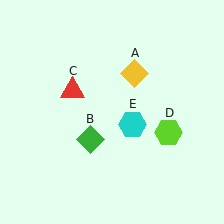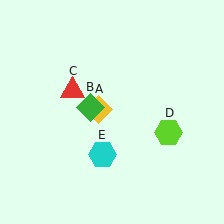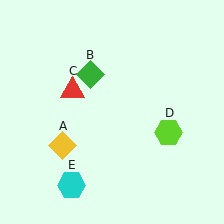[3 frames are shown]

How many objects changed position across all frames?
3 objects changed position: yellow diamond (object A), green diamond (object B), cyan hexagon (object E).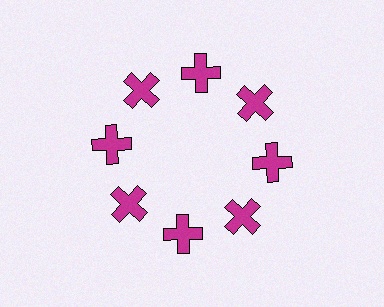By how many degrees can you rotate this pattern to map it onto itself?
The pattern maps onto itself every 45 degrees of rotation.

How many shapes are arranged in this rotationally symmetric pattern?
There are 8 shapes, arranged in 8 groups of 1.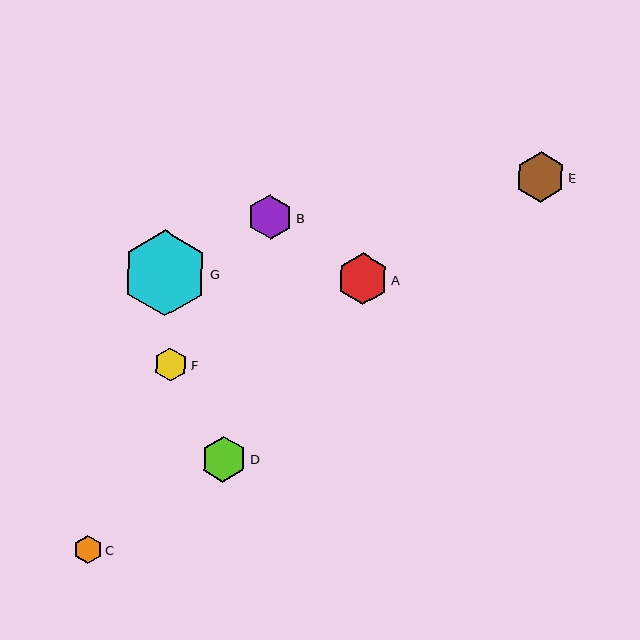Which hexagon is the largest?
Hexagon G is the largest with a size of approximately 86 pixels.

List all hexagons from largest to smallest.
From largest to smallest: G, A, E, D, B, F, C.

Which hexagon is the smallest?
Hexagon C is the smallest with a size of approximately 28 pixels.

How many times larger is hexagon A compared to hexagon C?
Hexagon A is approximately 1.8 times the size of hexagon C.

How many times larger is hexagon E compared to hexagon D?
Hexagon E is approximately 1.1 times the size of hexagon D.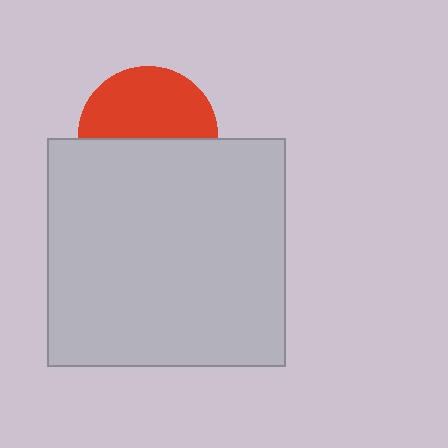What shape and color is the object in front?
The object in front is a light gray rectangle.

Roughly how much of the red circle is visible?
About half of it is visible (roughly 52%).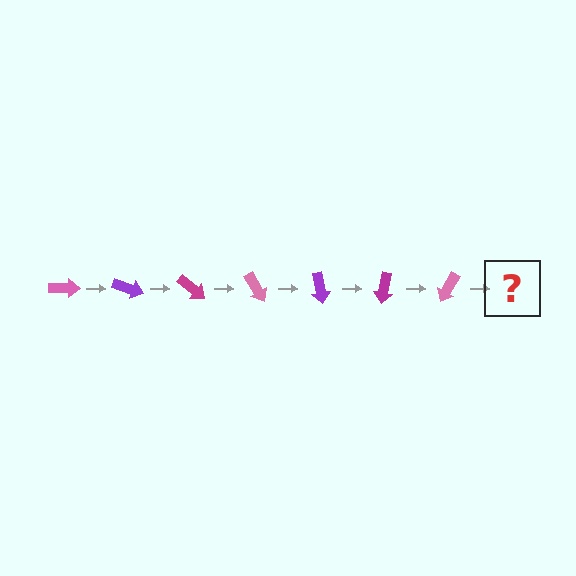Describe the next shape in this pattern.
It should be a purple arrow, rotated 140 degrees from the start.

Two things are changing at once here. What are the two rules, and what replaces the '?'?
The two rules are that it rotates 20 degrees each step and the color cycles through pink, purple, and magenta. The '?' should be a purple arrow, rotated 140 degrees from the start.